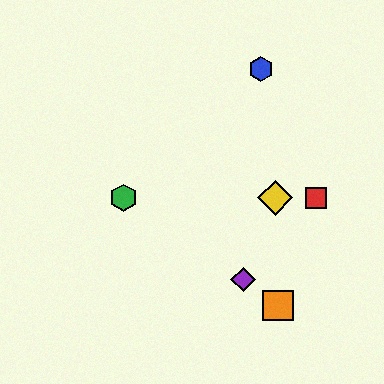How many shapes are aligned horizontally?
3 shapes (the red square, the green hexagon, the yellow diamond) are aligned horizontally.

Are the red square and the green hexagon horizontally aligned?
Yes, both are at y≈198.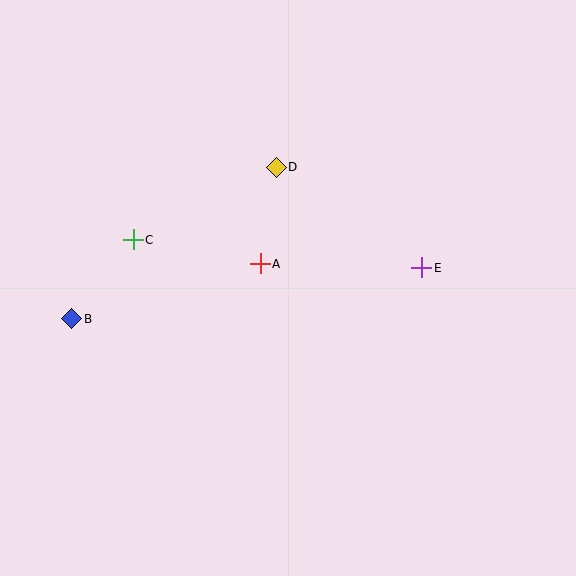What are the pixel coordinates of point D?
Point D is at (276, 167).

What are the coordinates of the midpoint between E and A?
The midpoint between E and A is at (341, 266).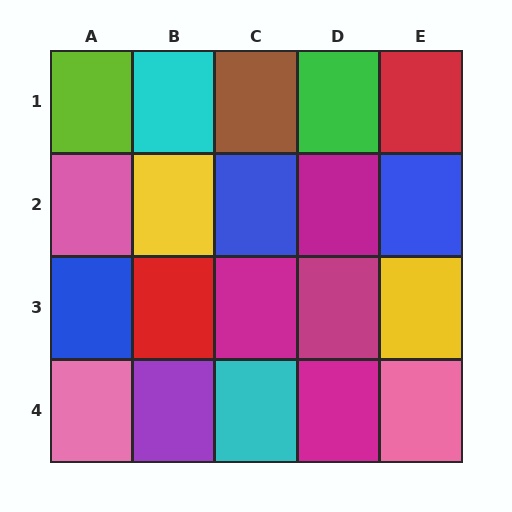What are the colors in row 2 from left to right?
Pink, yellow, blue, magenta, blue.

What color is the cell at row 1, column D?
Green.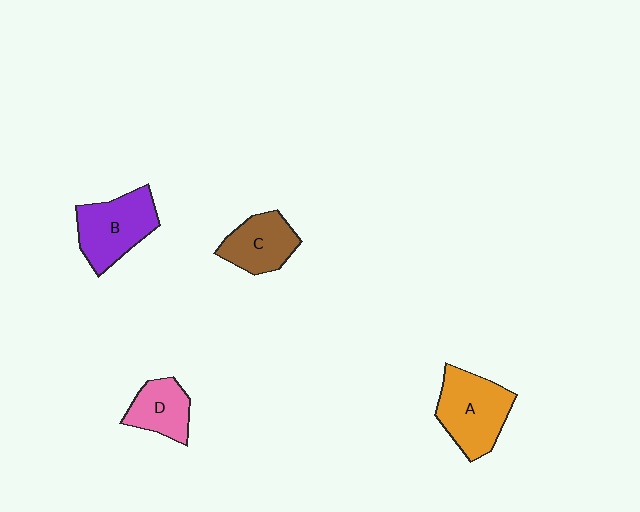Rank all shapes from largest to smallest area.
From largest to smallest: A (orange), B (purple), C (brown), D (pink).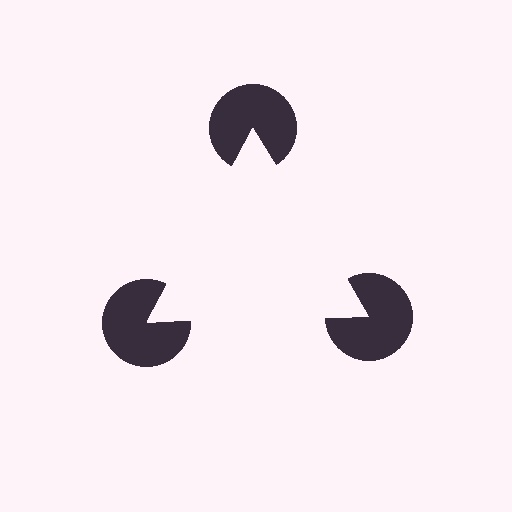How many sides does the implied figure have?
3 sides.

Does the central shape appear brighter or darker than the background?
It typically appears slightly brighter than the background, even though no actual brightness change is drawn.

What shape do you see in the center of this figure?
An illusory triangle — its edges are inferred from the aligned wedge cuts in the pac-man discs, not physically drawn.